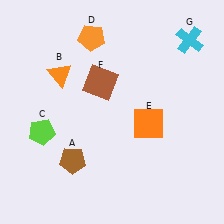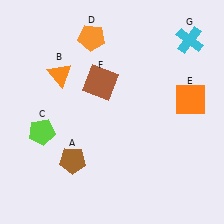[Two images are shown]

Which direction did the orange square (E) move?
The orange square (E) moved right.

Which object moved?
The orange square (E) moved right.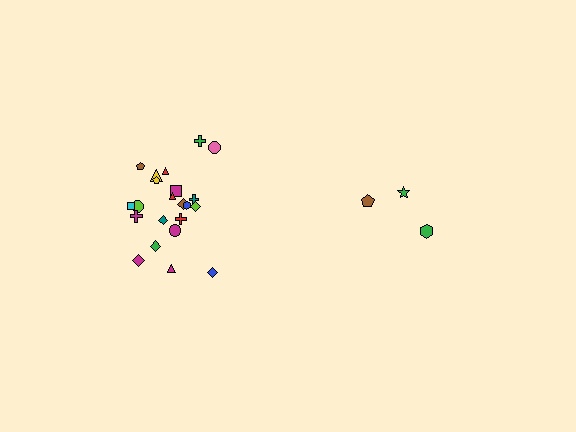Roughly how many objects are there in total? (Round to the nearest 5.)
Roughly 25 objects in total.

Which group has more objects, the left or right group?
The left group.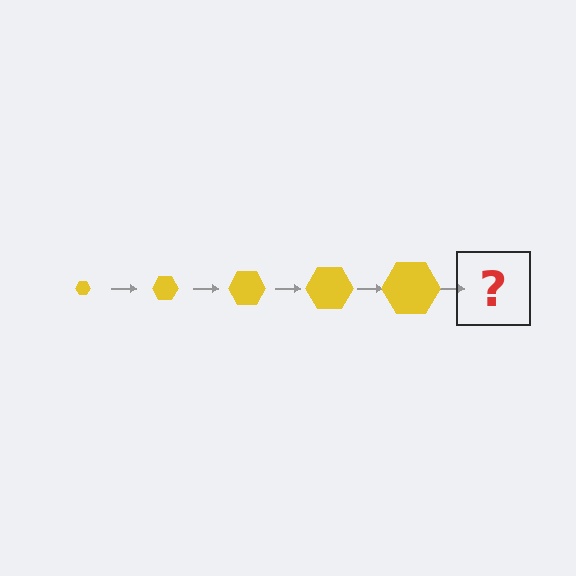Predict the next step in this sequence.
The next step is a yellow hexagon, larger than the previous one.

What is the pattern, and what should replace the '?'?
The pattern is that the hexagon gets progressively larger each step. The '?' should be a yellow hexagon, larger than the previous one.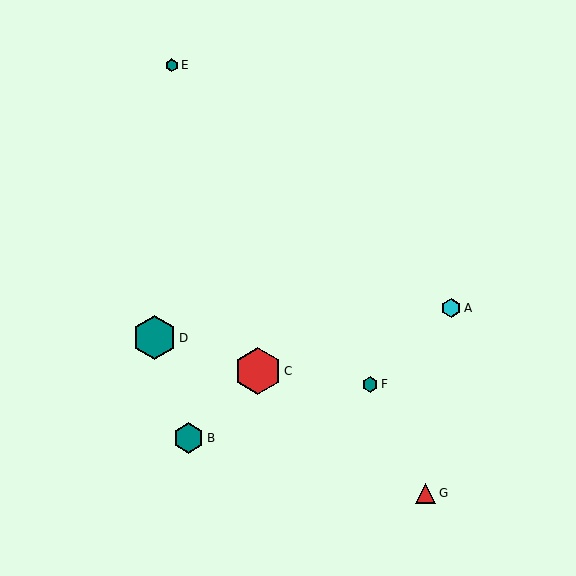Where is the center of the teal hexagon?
The center of the teal hexagon is at (370, 384).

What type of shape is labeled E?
Shape E is a teal hexagon.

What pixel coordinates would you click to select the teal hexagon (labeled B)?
Click at (189, 438) to select the teal hexagon B.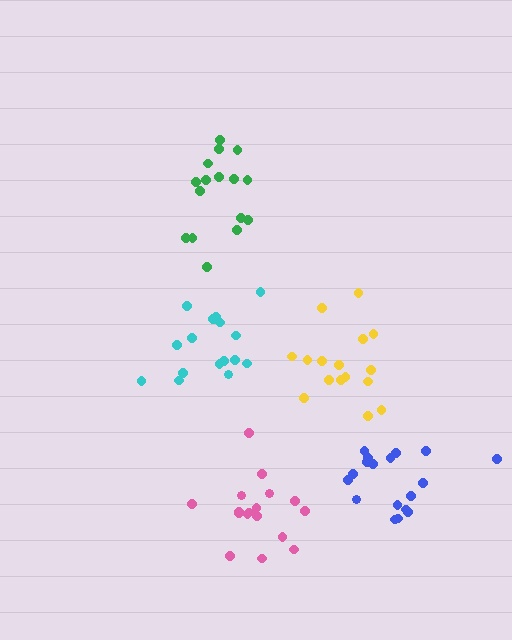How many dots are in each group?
Group 1: 18 dots, Group 2: 16 dots, Group 3: 17 dots, Group 4: 16 dots, Group 5: 16 dots (83 total).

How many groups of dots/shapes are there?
There are 5 groups.